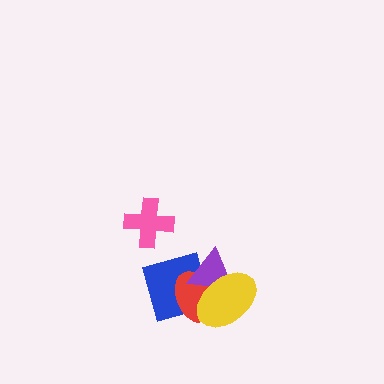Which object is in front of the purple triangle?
The yellow ellipse is in front of the purple triangle.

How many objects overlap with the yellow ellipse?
3 objects overlap with the yellow ellipse.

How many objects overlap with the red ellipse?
3 objects overlap with the red ellipse.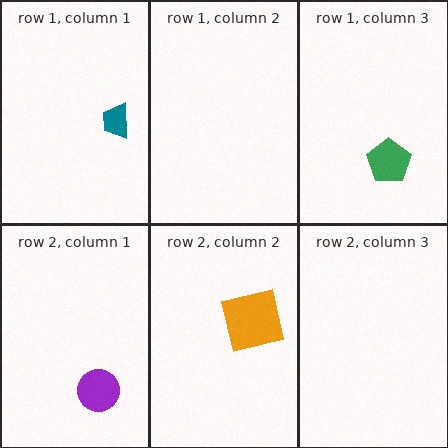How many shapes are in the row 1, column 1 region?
1.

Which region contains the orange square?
The row 2, column 2 region.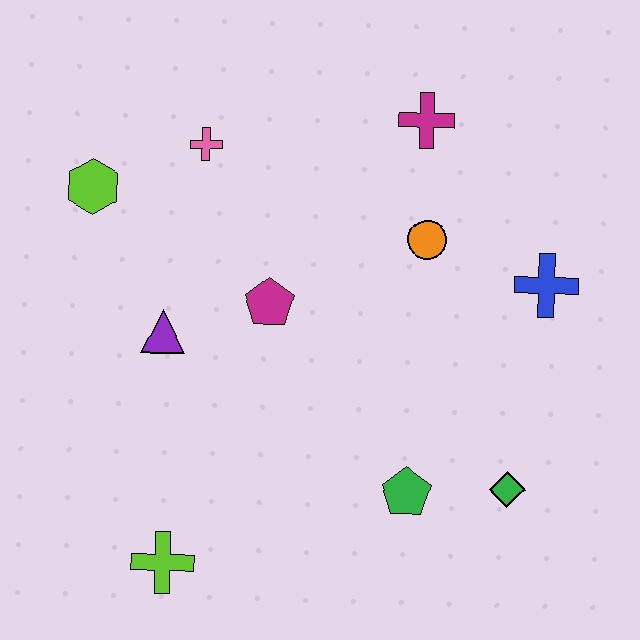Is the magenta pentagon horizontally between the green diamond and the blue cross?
No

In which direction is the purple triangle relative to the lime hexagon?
The purple triangle is below the lime hexagon.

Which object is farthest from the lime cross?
The magenta cross is farthest from the lime cross.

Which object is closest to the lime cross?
The purple triangle is closest to the lime cross.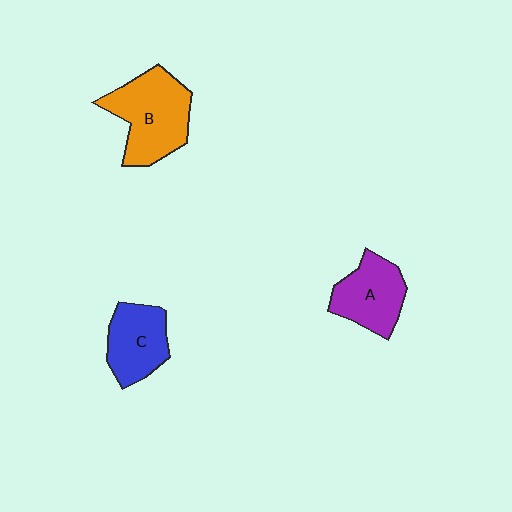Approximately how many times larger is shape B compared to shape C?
Approximately 1.4 times.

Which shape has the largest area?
Shape B (orange).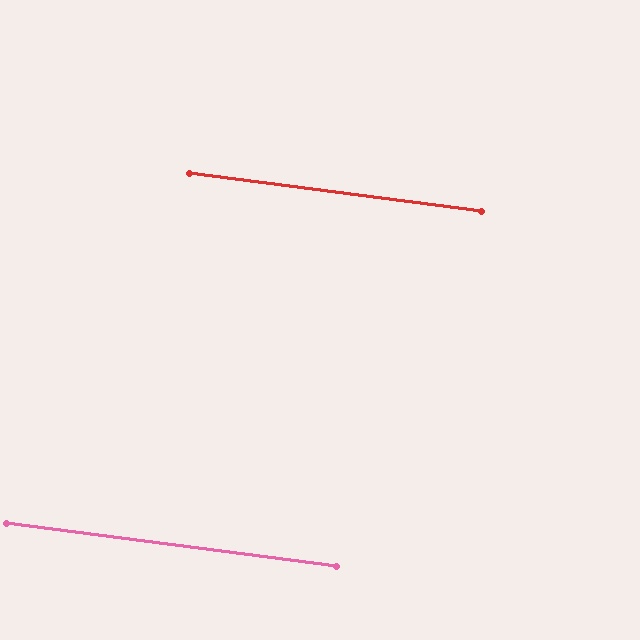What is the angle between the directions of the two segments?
Approximately 0 degrees.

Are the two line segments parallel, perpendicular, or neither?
Parallel — their directions differ by only 0.0°.